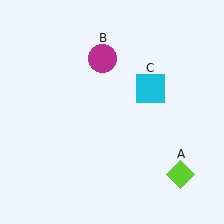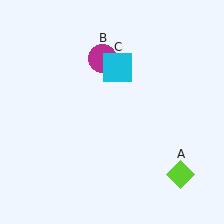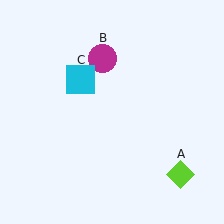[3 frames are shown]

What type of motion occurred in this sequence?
The cyan square (object C) rotated counterclockwise around the center of the scene.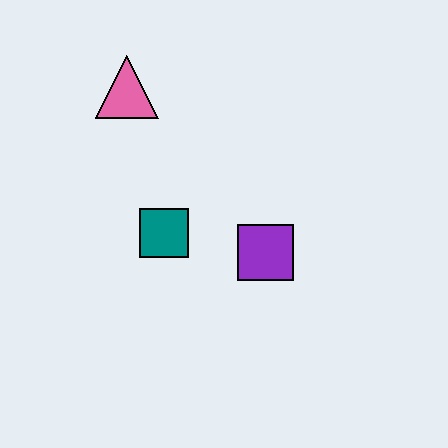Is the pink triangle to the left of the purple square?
Yes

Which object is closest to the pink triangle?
The teal square is closest to the pink triangle.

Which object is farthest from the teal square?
The pink triangle is farthest from the teal square.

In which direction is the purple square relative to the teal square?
The purple square is to the right of the teal square.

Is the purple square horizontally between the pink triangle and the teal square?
No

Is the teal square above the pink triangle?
No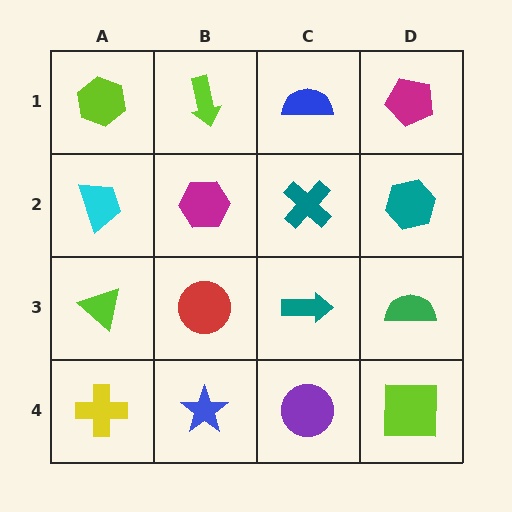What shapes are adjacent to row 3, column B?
A magenta hexagon (row 2, column B), a blue star (row 4, column B), a lime triangle (row 3, column A), a teal arrow (row 3, column C).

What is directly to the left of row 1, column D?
A blue semicircle.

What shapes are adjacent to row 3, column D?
A teal hexagon (row 2, column D), a lime square (row 4, column D), a teal arrow (row 3, column C).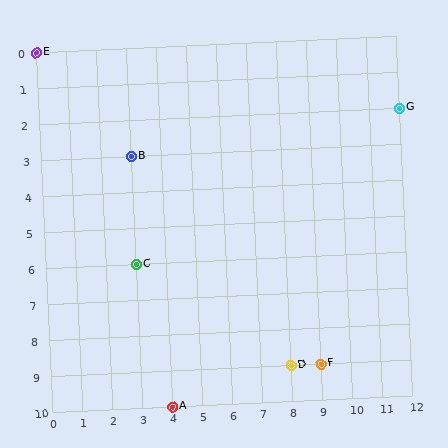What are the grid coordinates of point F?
Point F is at grid coordinates (9, 9).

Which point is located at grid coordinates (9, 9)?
Point F is at (9, 9).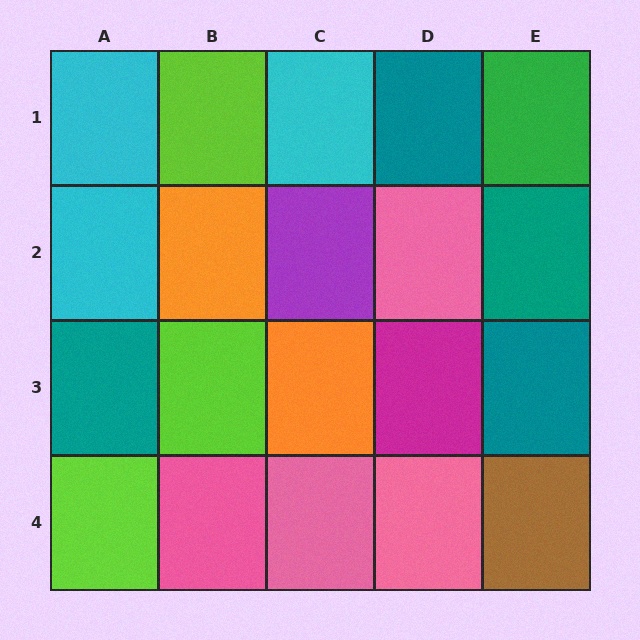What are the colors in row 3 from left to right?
Teal, lime, orange, magenta, teal.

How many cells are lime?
3 cells are lime.